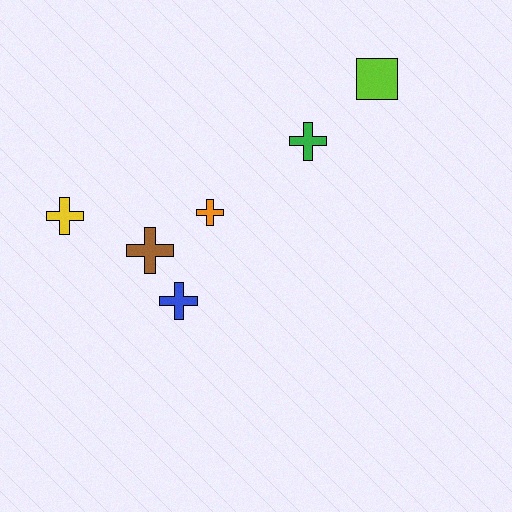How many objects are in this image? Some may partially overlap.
There are 6 objects.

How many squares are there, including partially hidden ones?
There is 1 square.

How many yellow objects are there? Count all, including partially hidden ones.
There is 1 yellow object.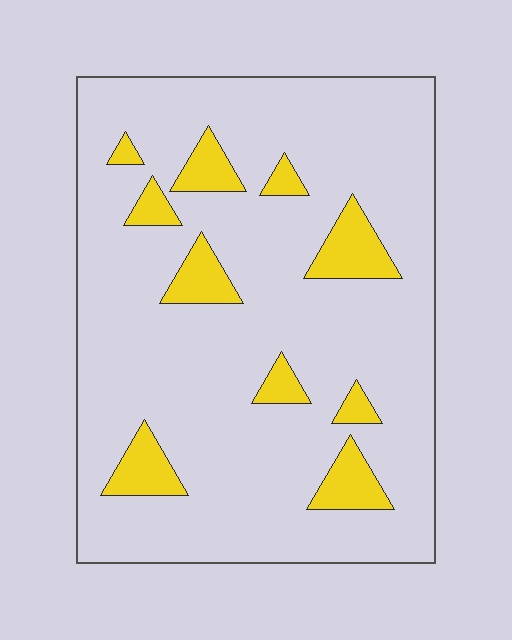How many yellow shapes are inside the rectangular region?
10.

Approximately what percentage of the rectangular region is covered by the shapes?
Approximately 15%.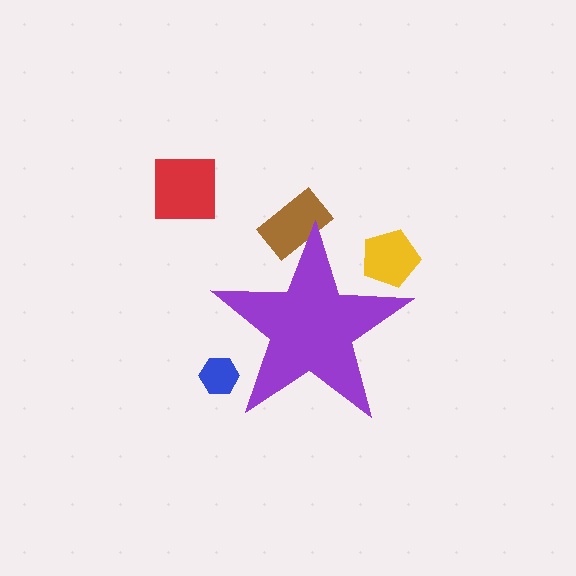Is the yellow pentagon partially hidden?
Yes, the yellow pentagon is partially hidden behind the purple star.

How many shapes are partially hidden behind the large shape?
3 shapes are partially hidden.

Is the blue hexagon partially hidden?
Yes, the blue hexagon is partially hidden behind the purple star.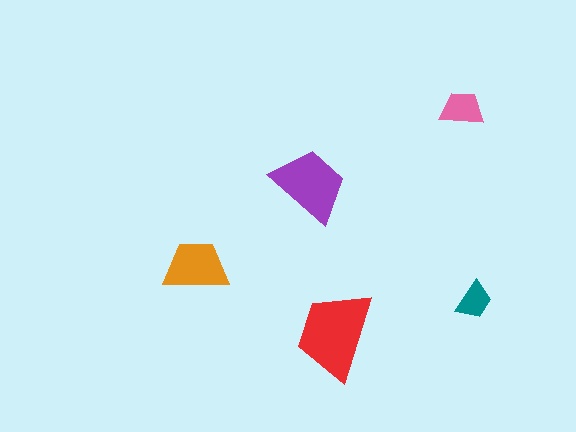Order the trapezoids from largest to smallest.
the red one, the purple one, the orange one, the pink one, the teal one.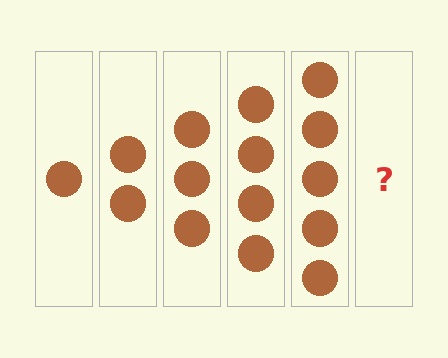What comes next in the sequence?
The next element should be 6 circles.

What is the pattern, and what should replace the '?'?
The pattern is that each step adds one more circle. The '?' should be 6 circles.